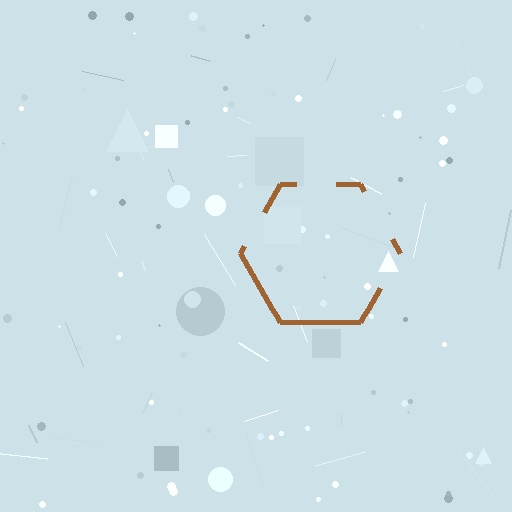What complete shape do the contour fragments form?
The contour fragments form a hexagon.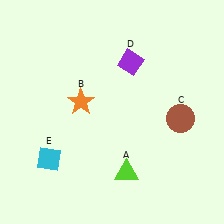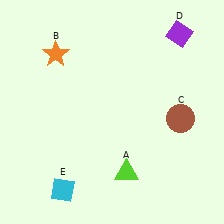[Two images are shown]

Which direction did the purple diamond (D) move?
The purple diamond (D) moved right.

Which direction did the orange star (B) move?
The orange star (B) moved up.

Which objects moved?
The objects that moved are: the orange star (B), the purple diamond (D), the cyan diamond (E).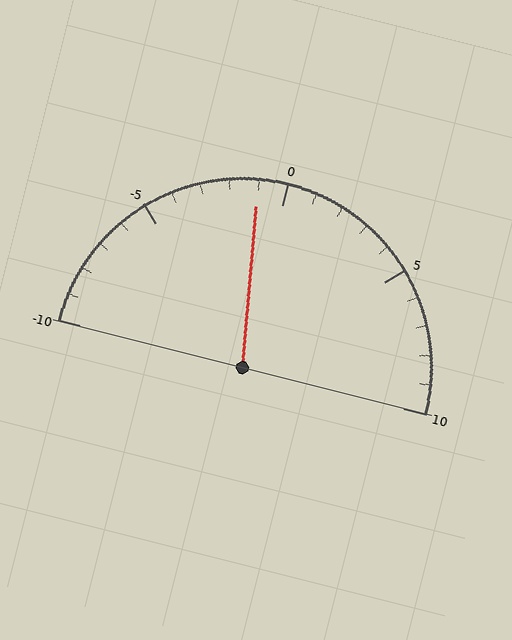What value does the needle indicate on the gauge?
The needle indicates approximately -1.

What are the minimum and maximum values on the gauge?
The gauge ranges from -10 to 10.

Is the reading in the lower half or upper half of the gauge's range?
The reading is in the lower half of the range (-10 to 10).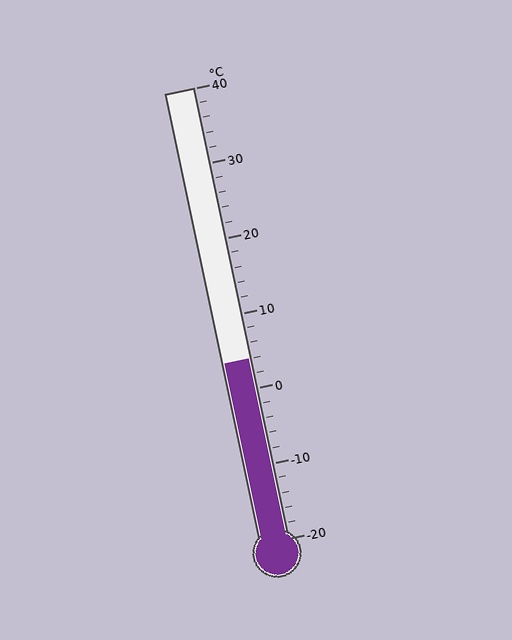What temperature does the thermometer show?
The thermometer shows approximately 4°C.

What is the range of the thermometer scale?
The thermometer scale ranges from -20°C to 40°C.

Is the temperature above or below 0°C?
The temperature is above 0°C.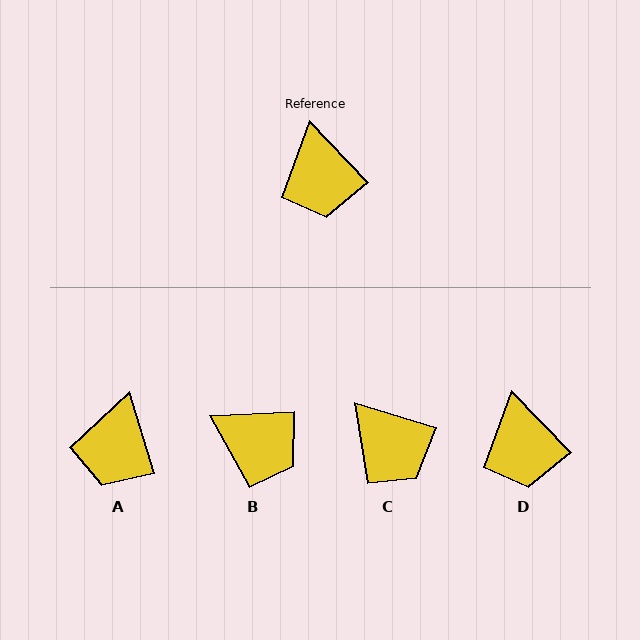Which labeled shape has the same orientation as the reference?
D.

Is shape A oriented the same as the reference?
No, it is off by about 27 degrees.